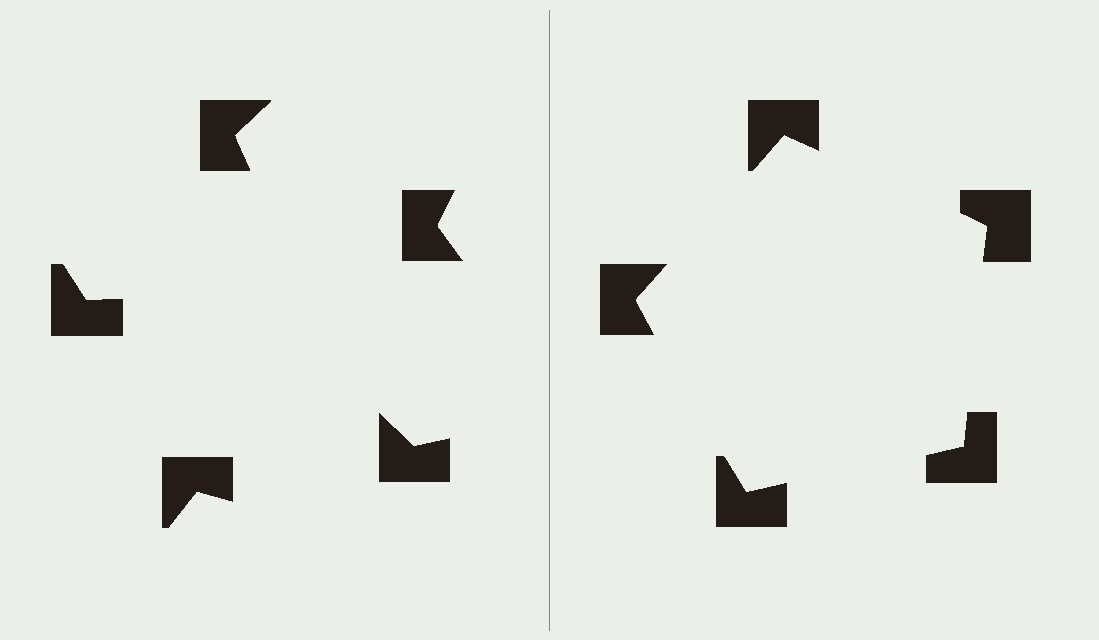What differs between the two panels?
The notched squares are positioned identically on both sides; only the wedge orientations differ. On the right they align to a pentagon; on the left they are misaligned.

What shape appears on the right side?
An illusory pentagon.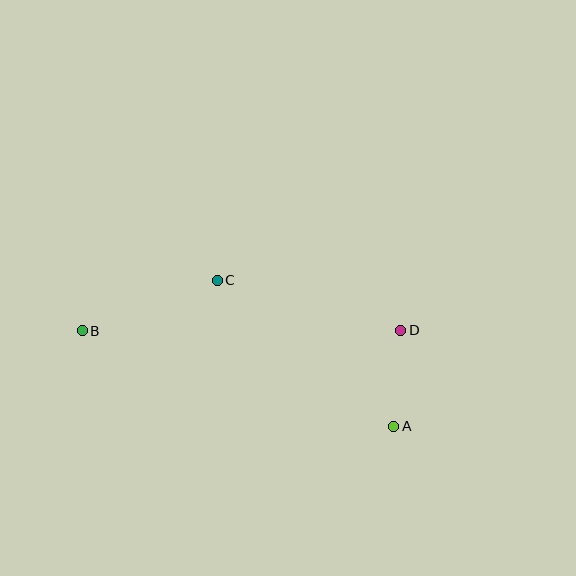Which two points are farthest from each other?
Points A and B are farthest from each other.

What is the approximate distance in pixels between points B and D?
The distance between B and D is approximately 319 pixels.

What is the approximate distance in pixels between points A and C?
The distance between A and C is approximately 229 pixels.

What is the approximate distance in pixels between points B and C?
The distance between B and C is approximately 144 pixels.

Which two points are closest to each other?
Points A and D are closest to each other.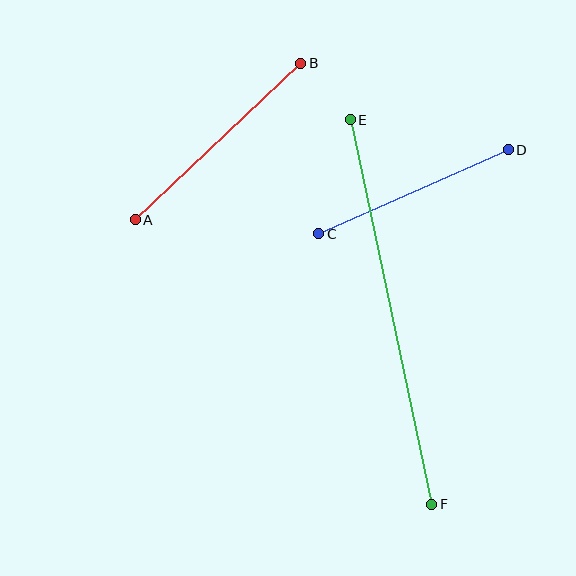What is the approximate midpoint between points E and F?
The midpoint is at approximately (391, 312) pixels.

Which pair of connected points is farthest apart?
Points E and F are farthest apart.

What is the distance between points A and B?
The distance is approximately 228 pixels.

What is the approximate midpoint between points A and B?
The midpoint is at approximately (218, 141) pixels.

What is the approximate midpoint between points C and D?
The midpoint is at approximately (413, 192) pixels.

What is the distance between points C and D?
The distance is approximately 207 pixels.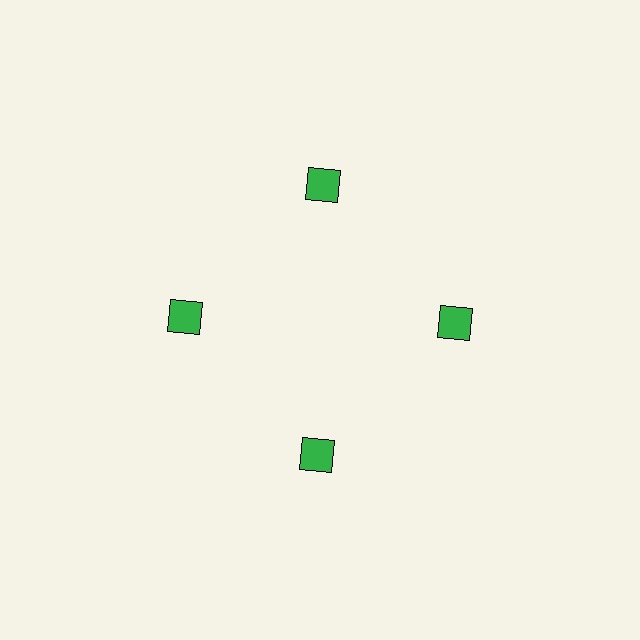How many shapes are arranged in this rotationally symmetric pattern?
There are 4 shapes, arranged in 4 groups of 1.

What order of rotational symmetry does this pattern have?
This pattern has 4-fold rotational symmetry.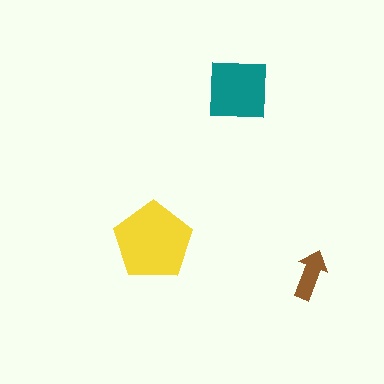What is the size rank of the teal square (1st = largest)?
2nd.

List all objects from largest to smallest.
The yellow pentagon, the teal square, the brown arrow.